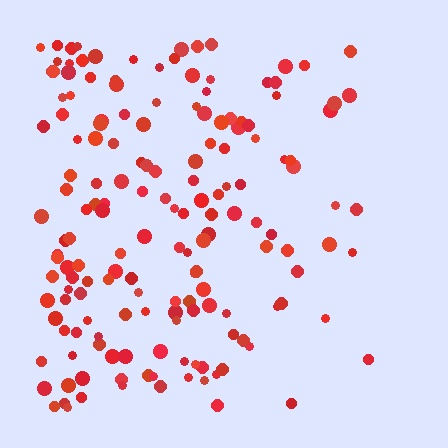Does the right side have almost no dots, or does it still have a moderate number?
Still a moderate number, just noticeably fewer than the left.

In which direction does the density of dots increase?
From right to left, with the left side densest.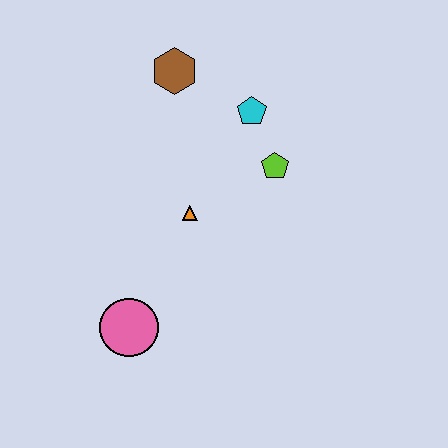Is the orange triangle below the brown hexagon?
Yes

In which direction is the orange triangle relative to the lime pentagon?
The orange triangle is to the left of the lime pentagon.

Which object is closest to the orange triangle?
The lime pentagon is closest to the orange triangle.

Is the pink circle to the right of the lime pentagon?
No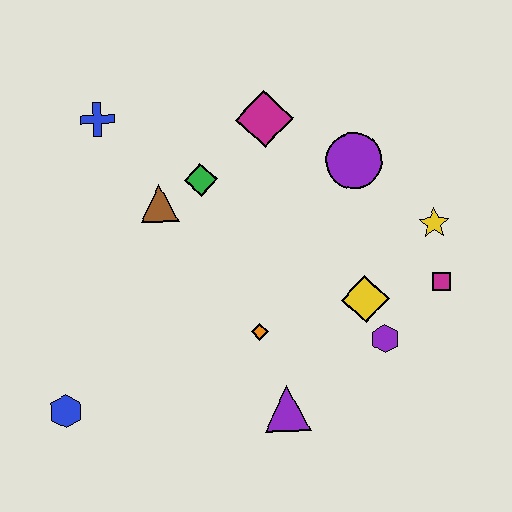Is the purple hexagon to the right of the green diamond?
Yes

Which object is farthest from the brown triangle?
The magenta square is farthest from the brown triangle.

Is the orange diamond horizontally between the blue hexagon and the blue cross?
No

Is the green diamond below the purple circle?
Yes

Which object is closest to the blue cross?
The brown triangle is closest to the blue cross.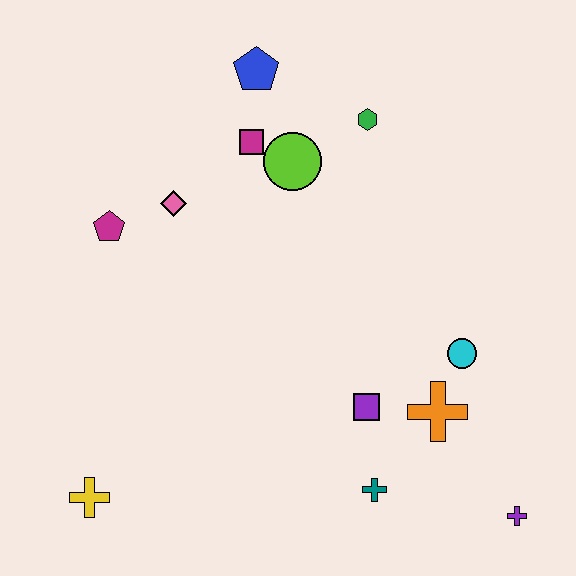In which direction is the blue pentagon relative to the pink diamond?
The blue pentagon is above the pink diamond.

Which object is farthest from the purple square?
The blue pentagon is farthest from the purple square.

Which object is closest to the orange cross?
The cyan circle is closest to the orange cross.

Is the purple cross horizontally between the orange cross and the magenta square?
No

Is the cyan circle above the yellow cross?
Yes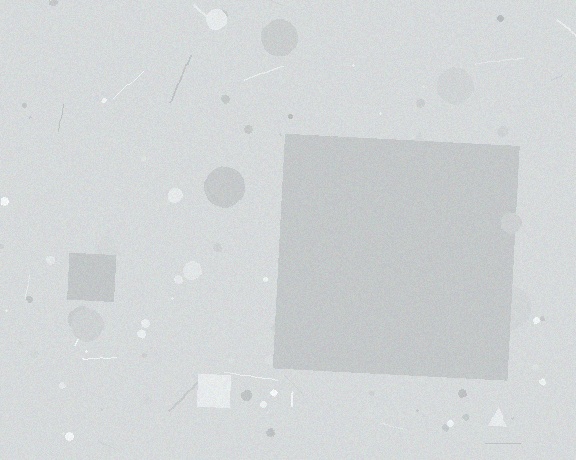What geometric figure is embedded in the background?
A square is embedded in the background.